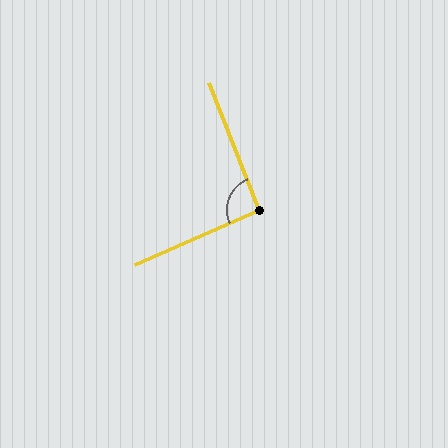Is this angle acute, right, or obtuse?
It is approximately a right angle.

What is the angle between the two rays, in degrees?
Approximately 92 degrees.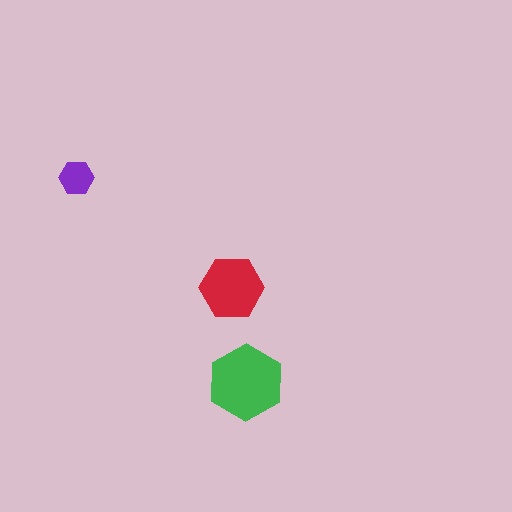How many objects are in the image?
There are 3 objects in the image.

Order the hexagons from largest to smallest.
the green one, the red one, the purple one.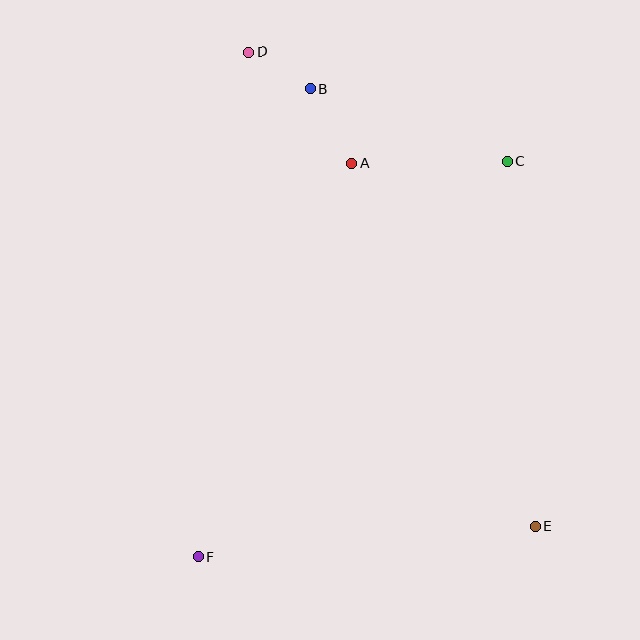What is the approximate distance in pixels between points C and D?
The distance between C and D is approximately 281 pixels.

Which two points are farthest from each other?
Points D and E are farthest from each other.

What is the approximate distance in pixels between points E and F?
The distance between E and F is approximately 338 pixels.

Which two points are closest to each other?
Points B and D are closest to each other.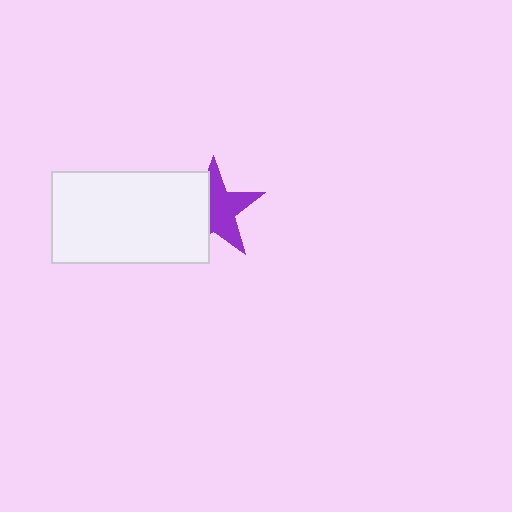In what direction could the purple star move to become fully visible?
The purple star could move right. That would shift it out from behind the white rectangle entirely.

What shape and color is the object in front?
The object in front is a white rectangle.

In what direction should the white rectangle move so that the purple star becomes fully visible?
The white rectangle should move left. That is the shortest direction to clear the overlap and leave the purple star fully visible.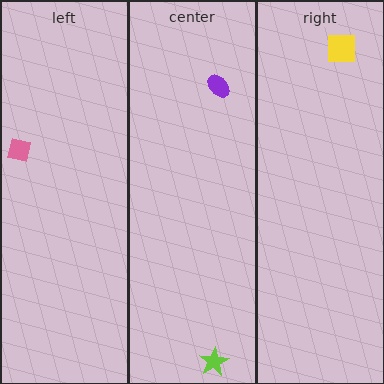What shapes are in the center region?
The lime star, the purple ellipse.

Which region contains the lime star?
The center region.